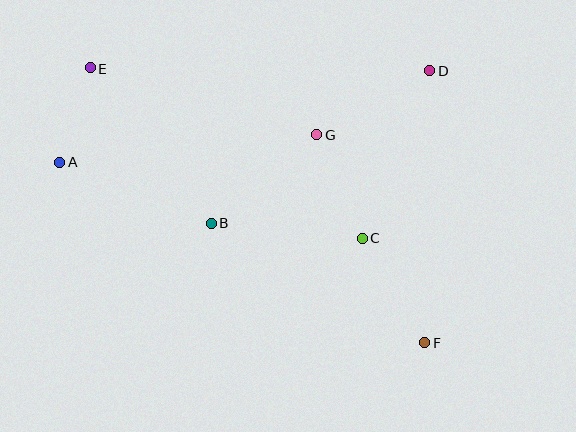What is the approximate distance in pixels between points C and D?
The distance between C and D is approximately 181 pixels.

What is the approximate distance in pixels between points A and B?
The distance between A and B is approximately 163 pixels.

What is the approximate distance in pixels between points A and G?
The distance between A and G is approximately 258 pixels.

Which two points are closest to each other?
Points A and E are closest to each other.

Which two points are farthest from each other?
Points E and F are farthest from each other.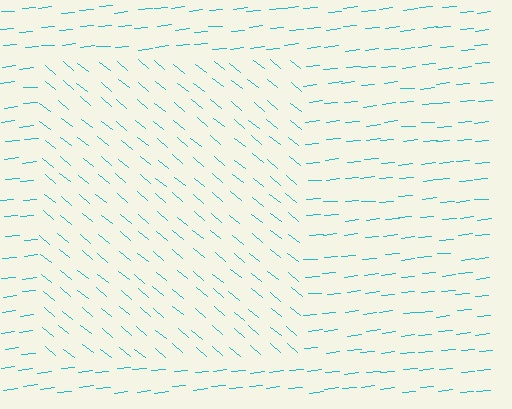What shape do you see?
I see a rectangle.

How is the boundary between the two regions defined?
The boundary is defined purely by a change in line orientation (approximately 45 degrees difference). All lines are the same color and thickness.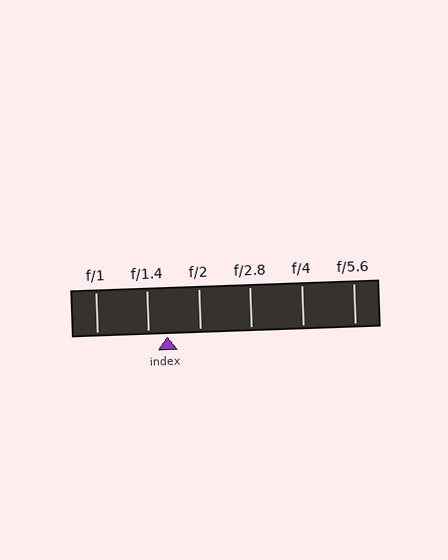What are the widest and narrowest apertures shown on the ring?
The widest aperture shown is f/1 and the narrowest is f/5.6.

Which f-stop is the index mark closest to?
The index mark is closest to f/1.4.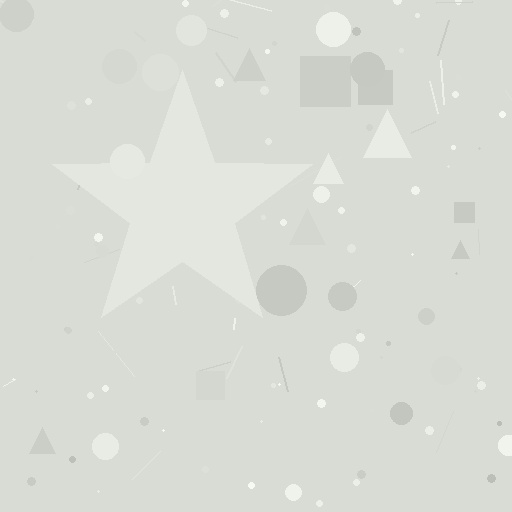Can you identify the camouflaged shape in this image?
The camouflaged shape is a star.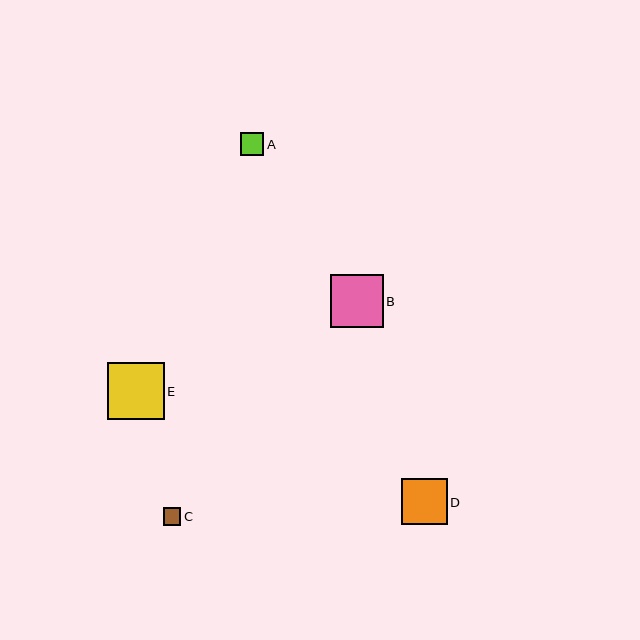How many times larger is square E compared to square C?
Square E is approximately 3.2 times the size of square C.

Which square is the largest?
Square E is the largest with a size of approximately 57 pixels.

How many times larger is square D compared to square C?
Square D is approximately 2.6 times the size of square C.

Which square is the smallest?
Square C is the smallest with a size of approximately 17 pixels.